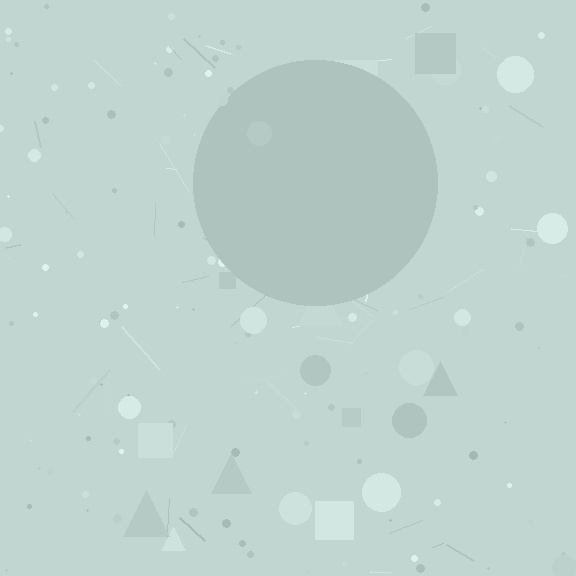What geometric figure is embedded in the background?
A circle is embedded in the background.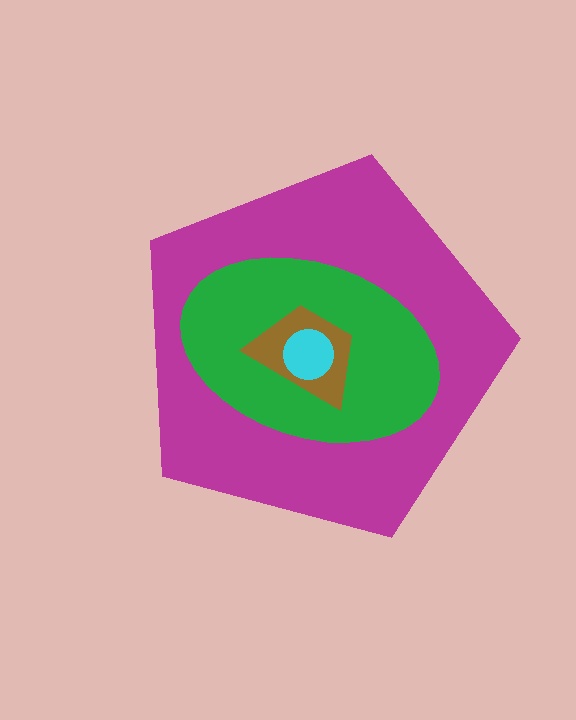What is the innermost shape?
The cyan circle.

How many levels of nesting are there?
4.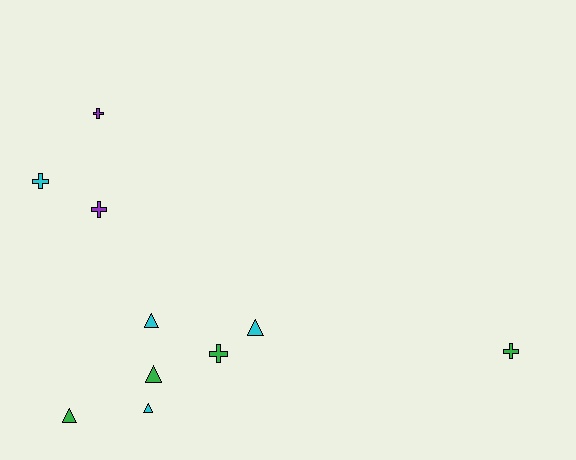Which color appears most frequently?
Green, with 4 objects.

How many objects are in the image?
There are 10 objects.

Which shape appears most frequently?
Cross, with 5 objects.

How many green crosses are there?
There are 2 green crosses.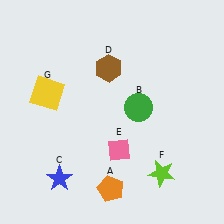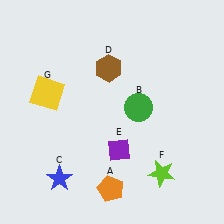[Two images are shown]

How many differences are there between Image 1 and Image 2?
There is 1 difference between the two images.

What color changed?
The diamond (E) changed from pink in Image 1 to purple in Image 2.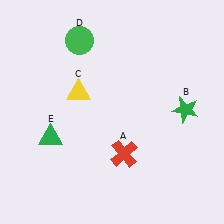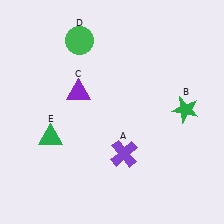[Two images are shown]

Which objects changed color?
A changed from red to purple. C changed from yellow to purple.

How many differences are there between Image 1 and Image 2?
There are 2 differences between the two images.